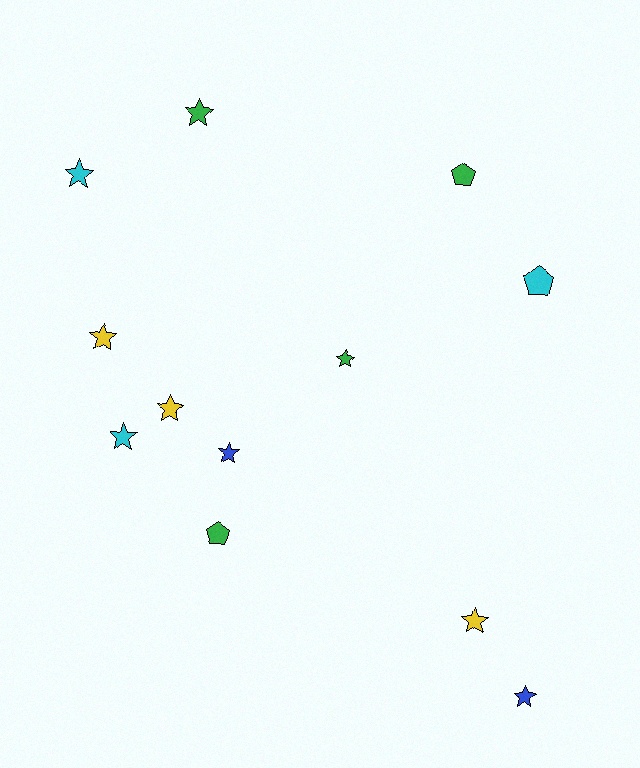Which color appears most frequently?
Green, with 4 objects.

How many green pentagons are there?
There are 2 green pentagons.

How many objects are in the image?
There are 12 objects.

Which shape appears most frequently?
Star, with 9 objects.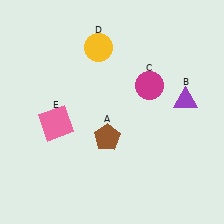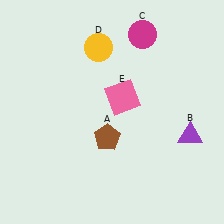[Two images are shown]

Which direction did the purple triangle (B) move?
The purple triangle (B) moved down.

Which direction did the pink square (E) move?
The pink square (E) moved right.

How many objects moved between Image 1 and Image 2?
3 objects moved between the two images.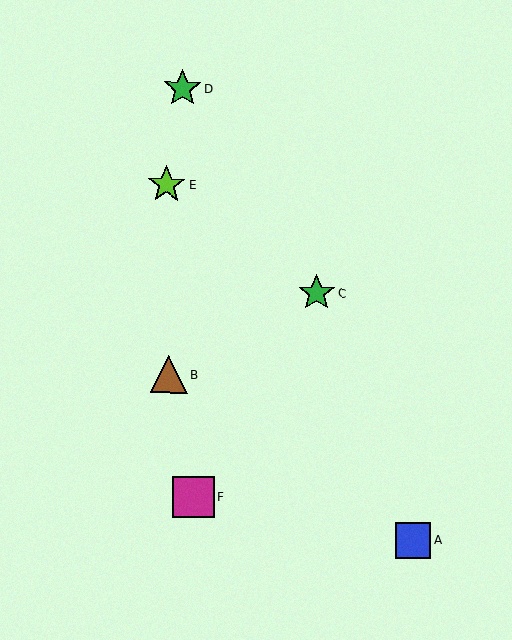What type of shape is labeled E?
Shape E is a lime star.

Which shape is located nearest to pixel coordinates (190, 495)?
The magenta square (labeled F) at (193, 497) is nearest to that location.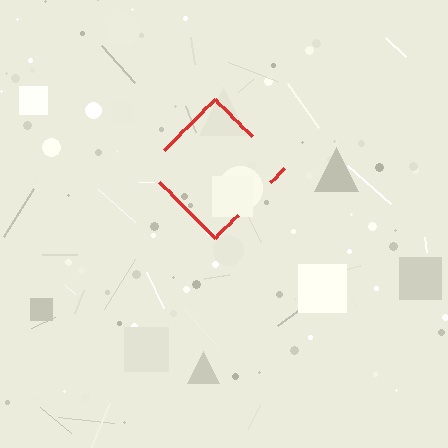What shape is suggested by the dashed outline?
The dashed outline suggests a diamond.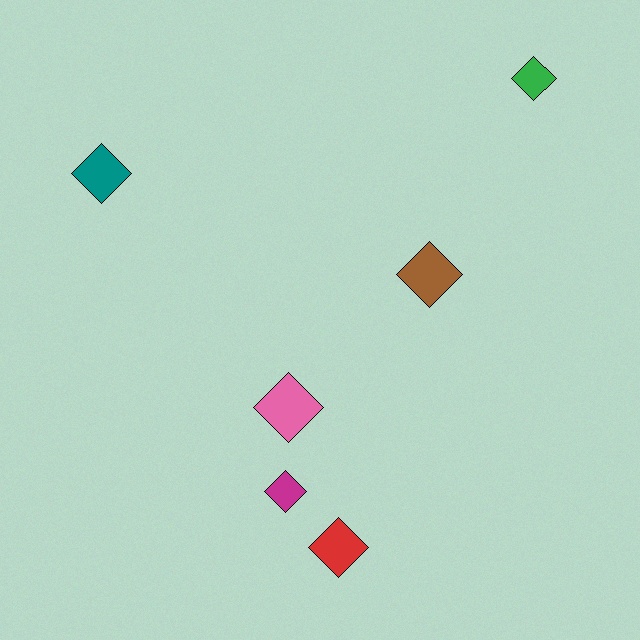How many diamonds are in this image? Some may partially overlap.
There are 6 diamonds.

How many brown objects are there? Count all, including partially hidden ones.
There is 1 brown object.